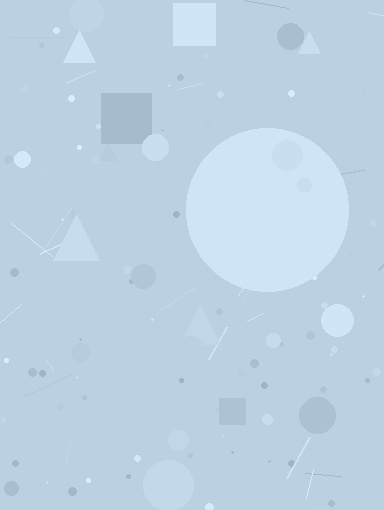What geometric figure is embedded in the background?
A circle is embedded in the background.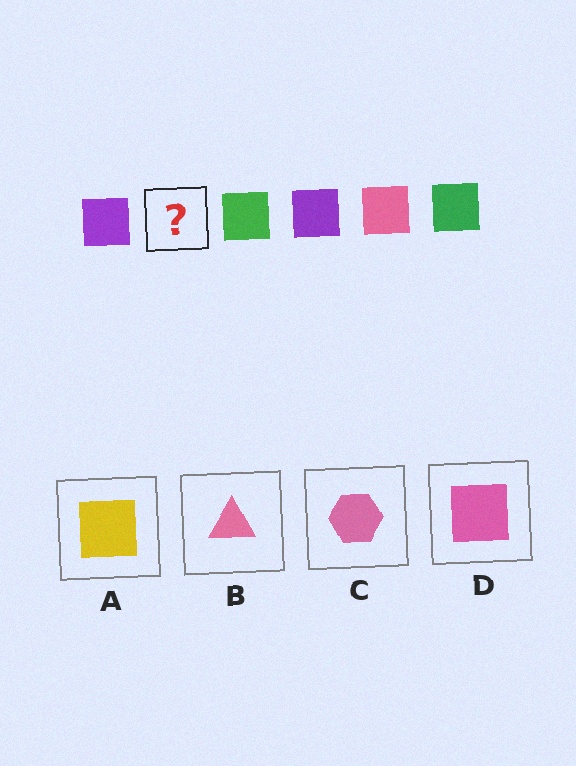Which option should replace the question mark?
Option D.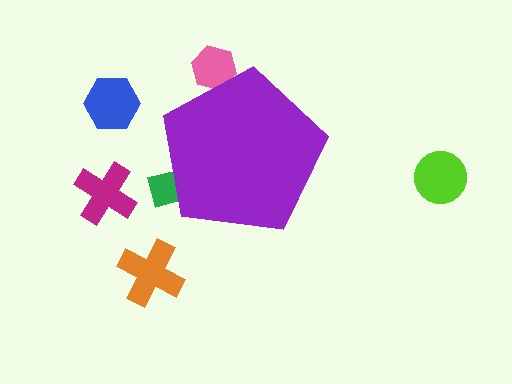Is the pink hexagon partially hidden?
Yes, the pink hexagon is partially hidden behind the purple pentagon.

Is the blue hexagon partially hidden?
No, the blue hexagon is fully visible.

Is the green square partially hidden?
Yes, the green square is partially hidden behind the purple pentagon.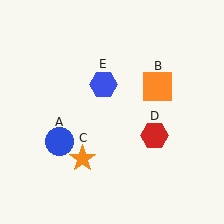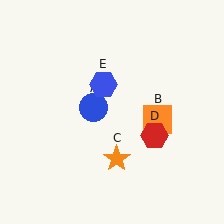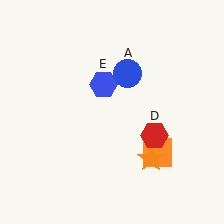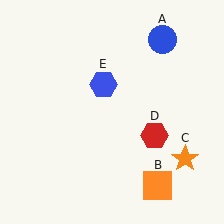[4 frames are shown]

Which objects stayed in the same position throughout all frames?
Red hexagon (object D) and blue hexagon (object E) remained stationary.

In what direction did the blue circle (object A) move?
The blue circle (object A) moved up and to the right.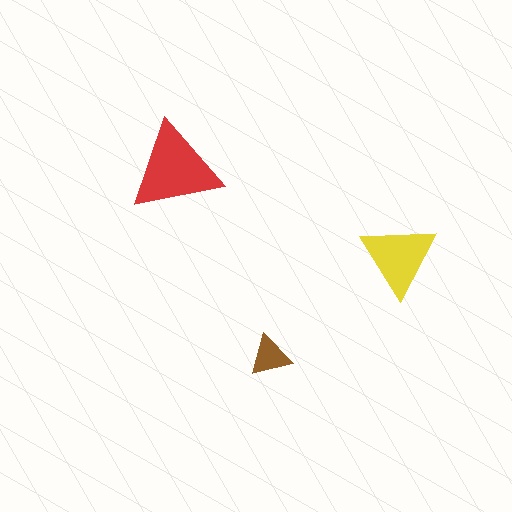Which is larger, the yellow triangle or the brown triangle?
The yellow one.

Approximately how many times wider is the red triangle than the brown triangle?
About 2 times wider.